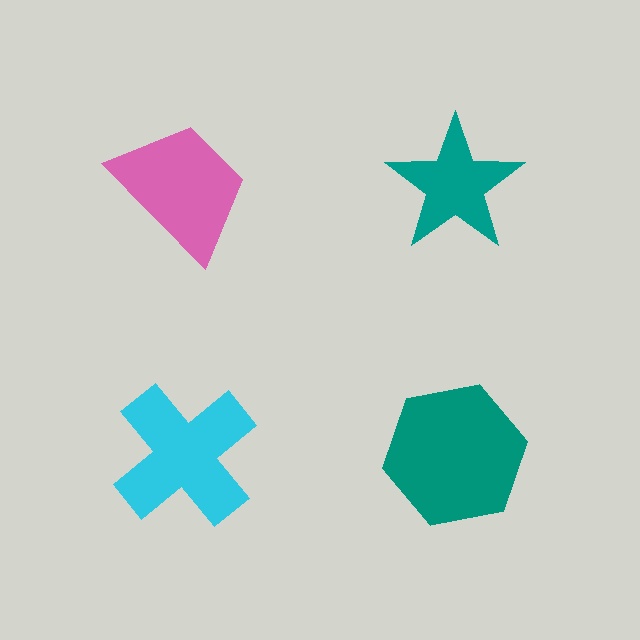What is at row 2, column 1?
A cyan cross.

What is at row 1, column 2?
A teal star.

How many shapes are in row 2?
2 shapes.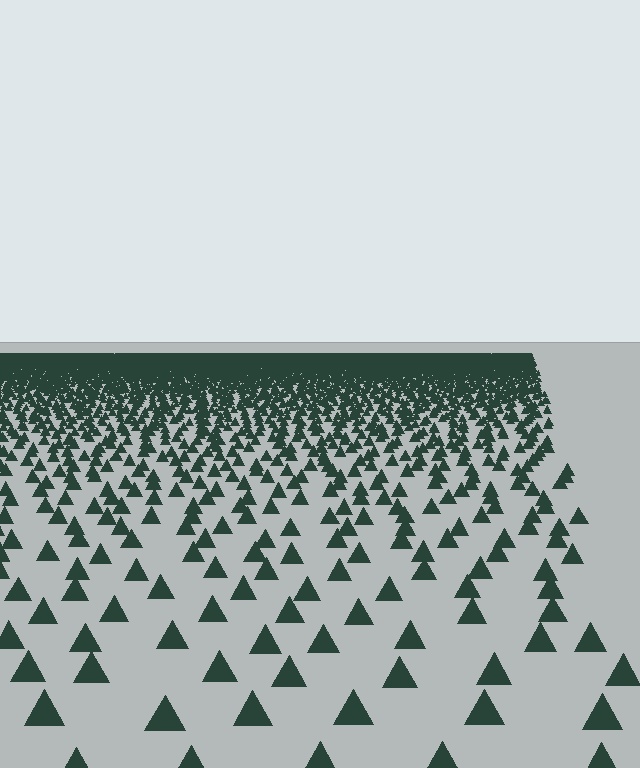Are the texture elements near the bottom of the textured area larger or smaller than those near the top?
Larger. Near the bottom, elements are closer to the viewer and appear at a bigger on-screen size.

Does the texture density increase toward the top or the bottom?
Density increases toward the top.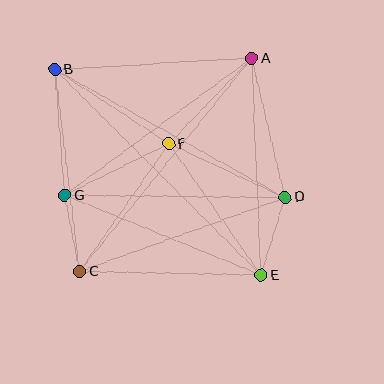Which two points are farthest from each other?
Points B and E are farthest from each other.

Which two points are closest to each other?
Points C and G are closest to each other.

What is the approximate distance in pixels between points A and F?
The distance between A and F is approximately 119 pixels.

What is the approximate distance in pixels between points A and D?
The distance between A and D is approximately 143 pixels.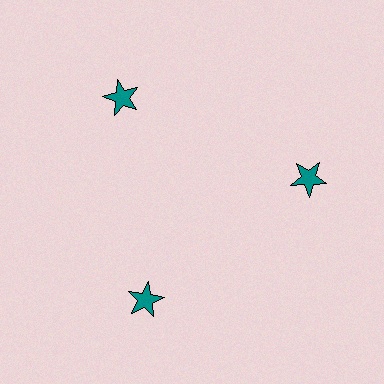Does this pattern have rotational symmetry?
Yes, this pattern has 3-fold rotational symmetry. It looks the same after rotating 120 degrees around the center.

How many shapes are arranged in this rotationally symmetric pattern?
There are 3 shapes, arranged in 3 groups of 1.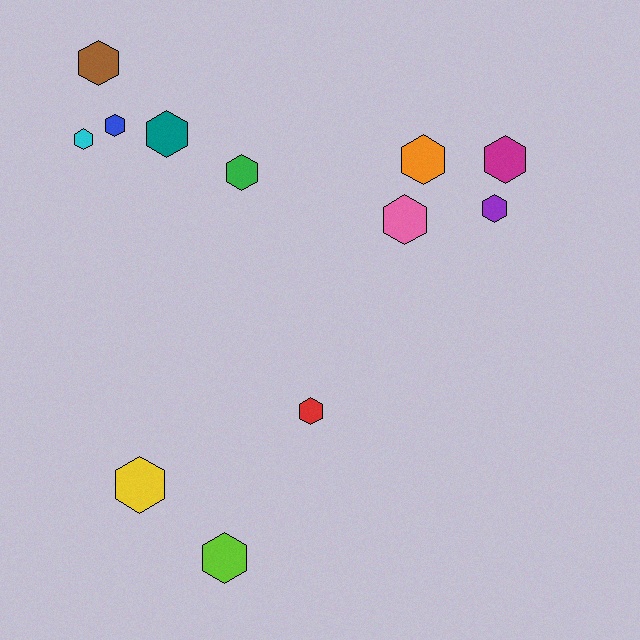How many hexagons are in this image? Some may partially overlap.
There are 12 hexagons.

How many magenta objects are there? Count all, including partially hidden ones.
There is 1 magenta object.